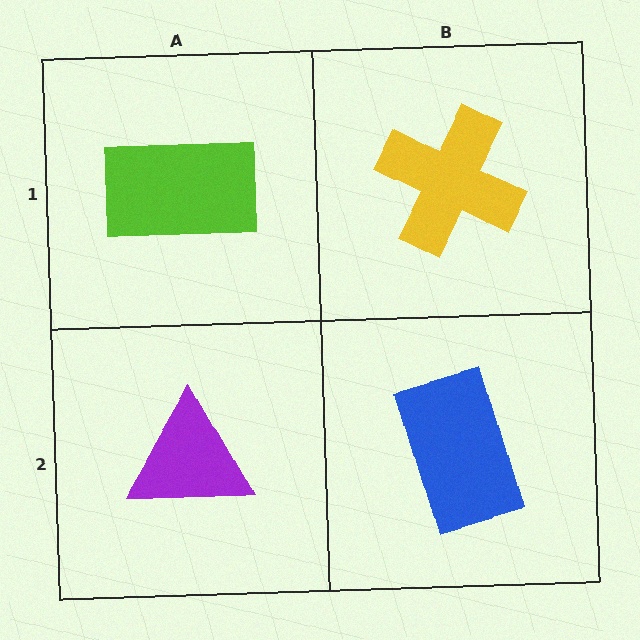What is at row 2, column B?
A blue rectangle.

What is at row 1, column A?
A lime rectangle.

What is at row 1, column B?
A yellow cross.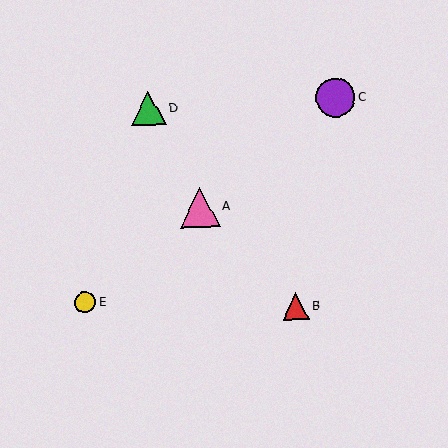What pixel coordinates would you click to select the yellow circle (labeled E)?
Click at (85, 303) to select the yellow circle E.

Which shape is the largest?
The pink triangle (labeled A) is the largest.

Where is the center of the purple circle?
The center of the purple circle is at (336, 98).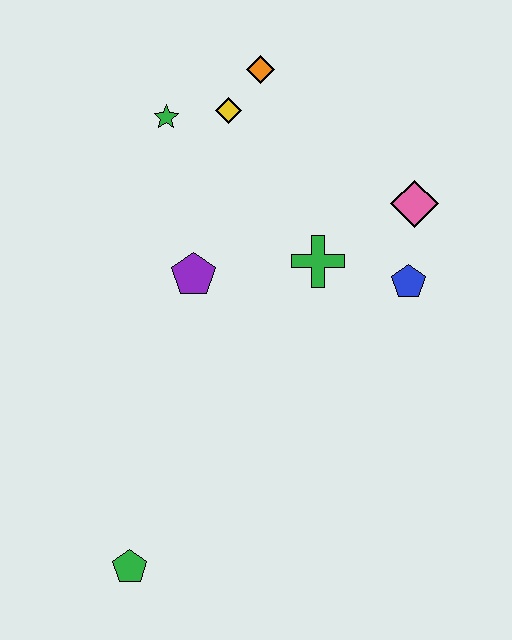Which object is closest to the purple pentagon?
The green cross is closest to the purple pentagon.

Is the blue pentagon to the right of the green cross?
Yes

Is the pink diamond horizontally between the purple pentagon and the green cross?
No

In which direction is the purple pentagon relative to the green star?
The purple pentagon is below the green star.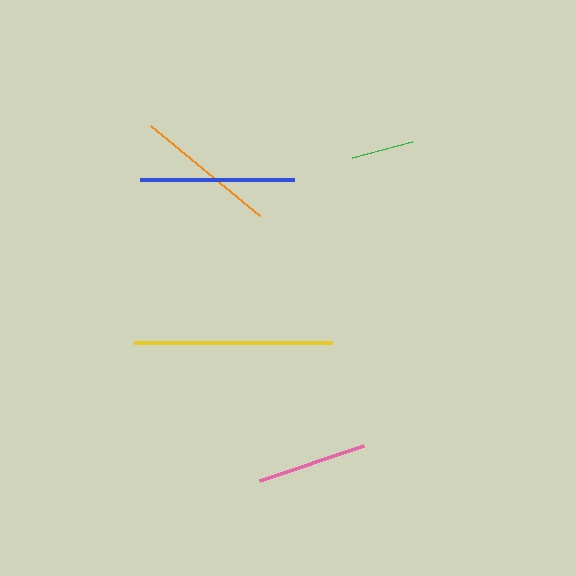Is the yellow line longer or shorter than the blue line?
The yellow line is longer than the blue line.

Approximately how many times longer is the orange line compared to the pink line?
The orange line is approximately 1.3 times the length of the pink line.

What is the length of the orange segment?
The orange segment is approximately 142 pixels long.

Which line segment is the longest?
The yellow line is the longest at approximately 198 pixels.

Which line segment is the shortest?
The green line is the shortest at approximately 62 pixels.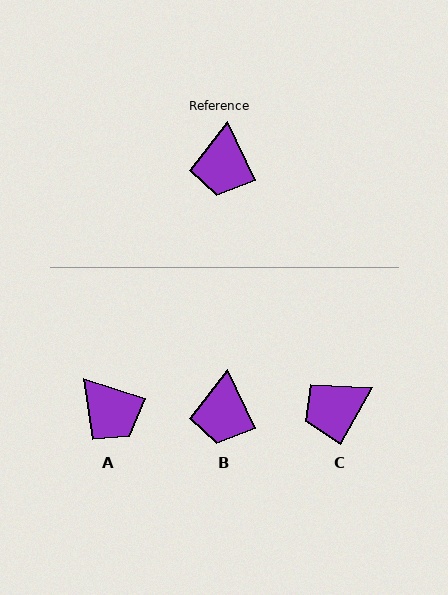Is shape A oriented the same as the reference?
No, it is off by about 46 degrees.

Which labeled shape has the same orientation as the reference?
B.